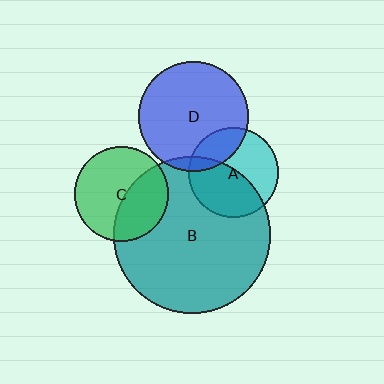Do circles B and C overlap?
Yes.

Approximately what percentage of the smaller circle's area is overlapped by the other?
Approximately 40%.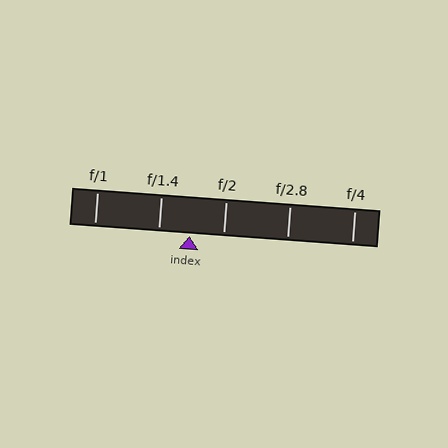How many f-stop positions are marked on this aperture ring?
There are 5 f-stop positions marked.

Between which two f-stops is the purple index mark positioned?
The index mark is between f/1.4 and f/2.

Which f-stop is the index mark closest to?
The index mark is closest to f/1.4.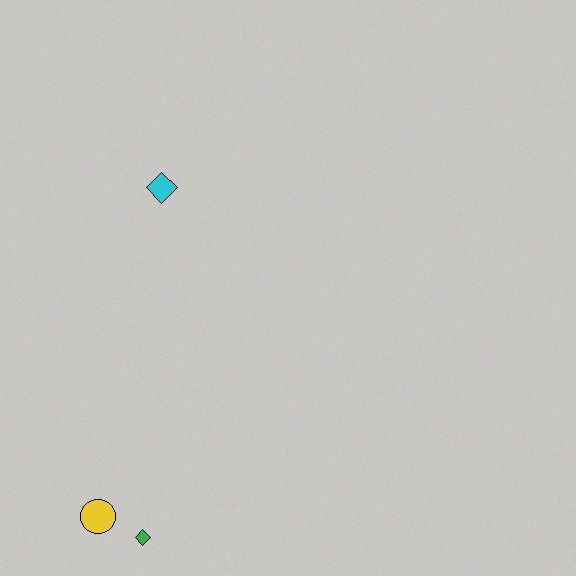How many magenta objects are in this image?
There are no magenta objects.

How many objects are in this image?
There are 3 objects.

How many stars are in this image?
There are no stars.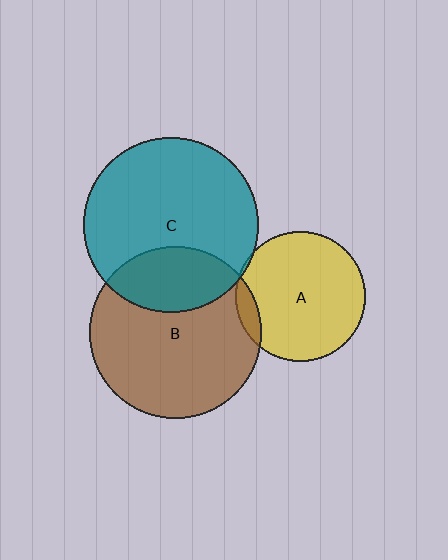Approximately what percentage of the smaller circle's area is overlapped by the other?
Approximately 10%.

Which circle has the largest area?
Circle C (teal).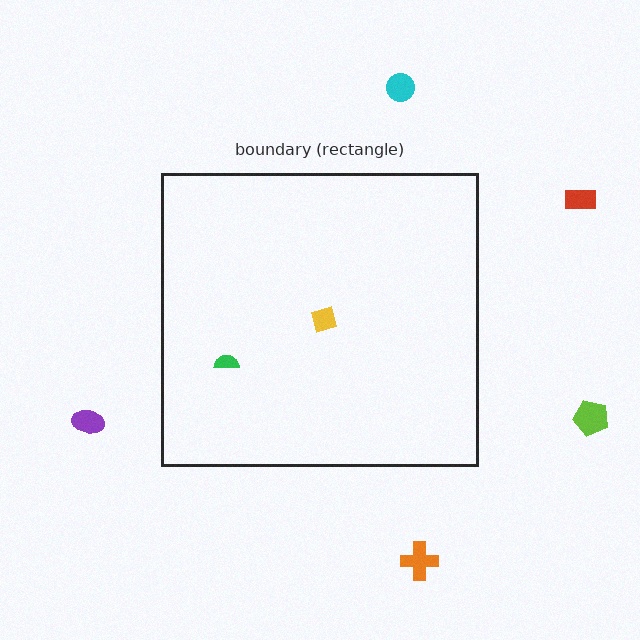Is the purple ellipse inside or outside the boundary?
Outside.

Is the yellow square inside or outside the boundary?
Inside.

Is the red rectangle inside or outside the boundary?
Outside.